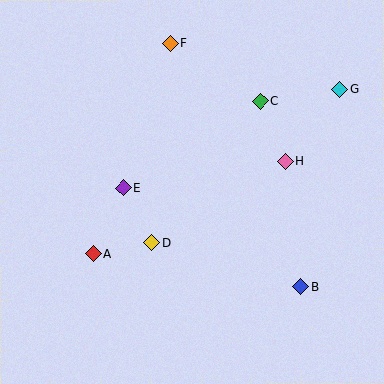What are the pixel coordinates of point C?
Point C is at (261, 101).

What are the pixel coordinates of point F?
Point F is at (170, 44).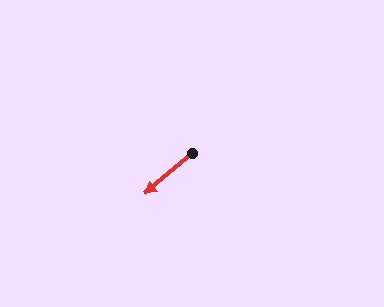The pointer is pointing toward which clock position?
Roughly 8 o'clock.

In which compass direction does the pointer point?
Southwest.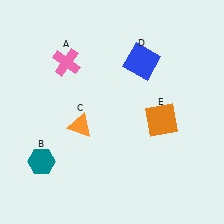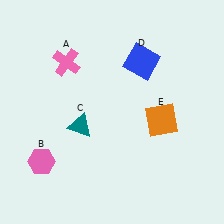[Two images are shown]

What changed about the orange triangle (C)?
In Image 1, C is orange. In Image 2, it changed to teal.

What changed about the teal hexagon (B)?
In Image 1, B is teal. In Image 2, it changed to pink.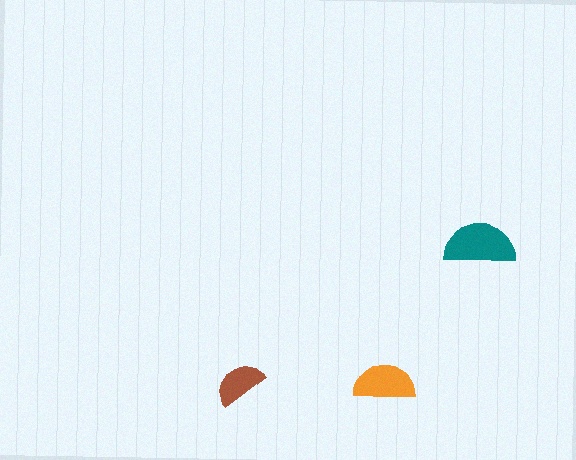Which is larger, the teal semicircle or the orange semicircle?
The teal one.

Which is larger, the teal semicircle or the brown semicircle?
The teal one.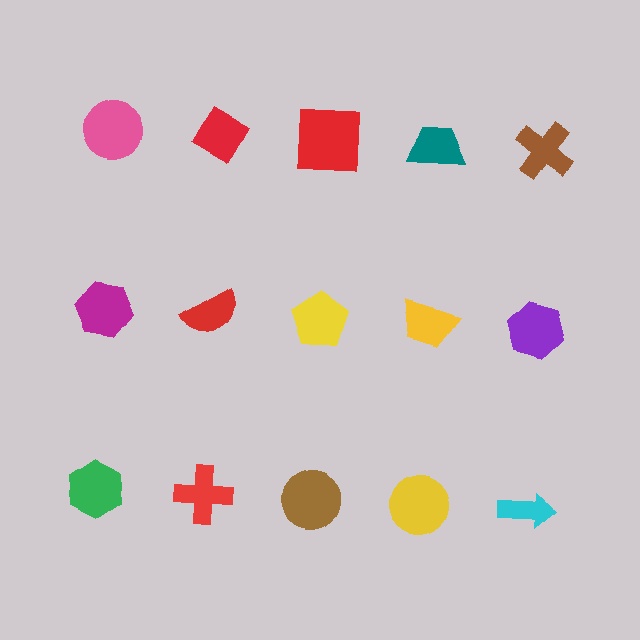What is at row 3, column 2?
A red cross.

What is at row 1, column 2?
A red diamond.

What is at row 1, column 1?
A pink circle.